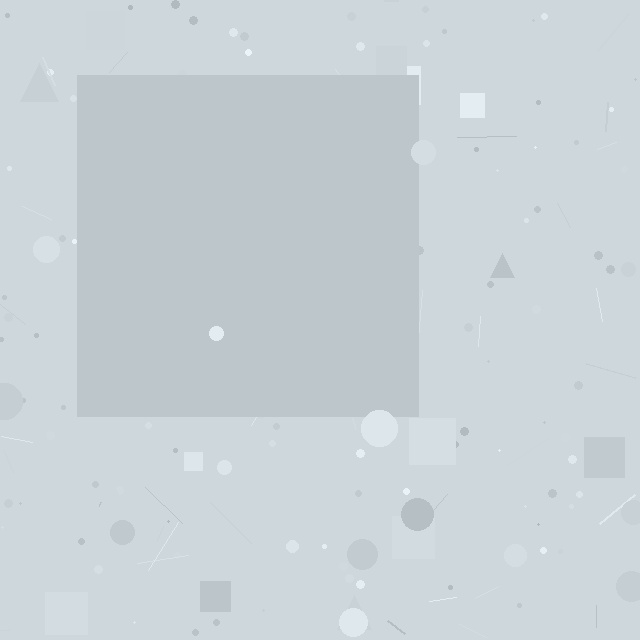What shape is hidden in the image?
A square is hidden in the image.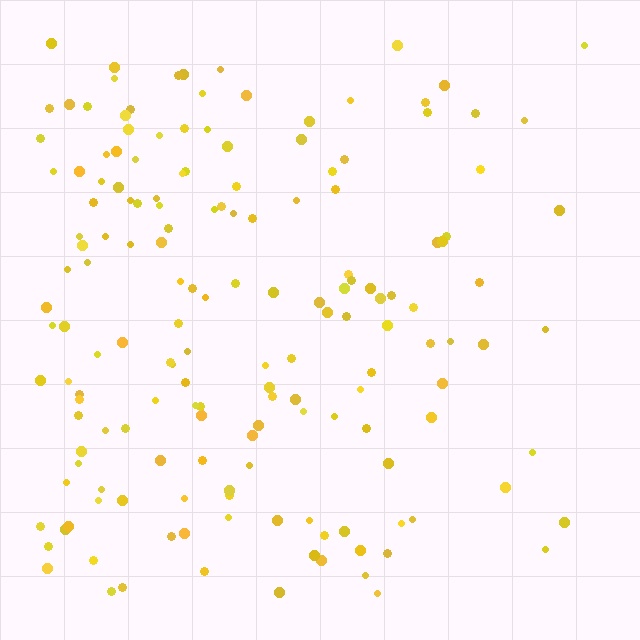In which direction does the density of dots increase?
From right to left, with the left side densest.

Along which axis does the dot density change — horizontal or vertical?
Horizontal.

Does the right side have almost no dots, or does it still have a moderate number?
Still a moderate number, just noticeably fewer than the left.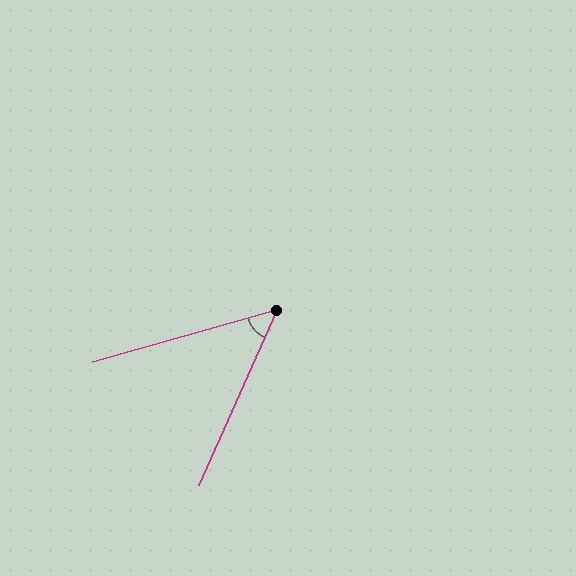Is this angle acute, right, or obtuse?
It is acute.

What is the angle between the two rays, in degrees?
Approximately 50 degrees.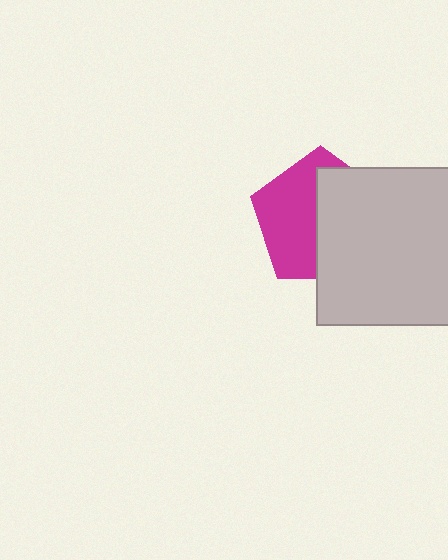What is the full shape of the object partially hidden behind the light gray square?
The partially hidden object is a magenta pentagon.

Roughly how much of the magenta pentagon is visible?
About half of it is visible (roughly 48%).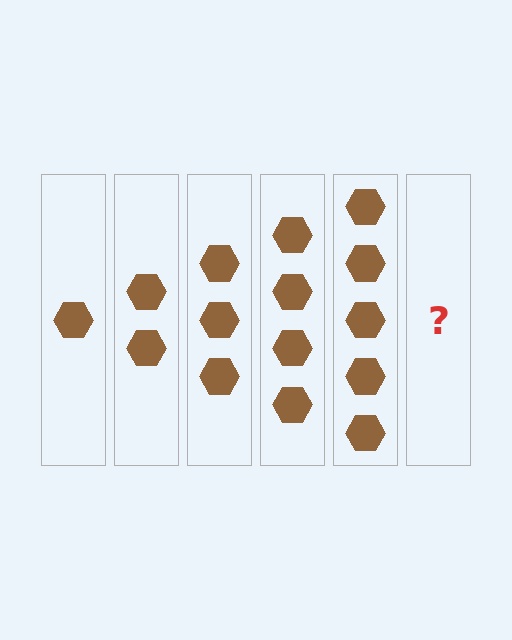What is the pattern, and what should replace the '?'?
The pattern is that each step adds one more hexagon. The '?' should be 6 hexagons.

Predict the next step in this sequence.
The next step is 6 hexagons.